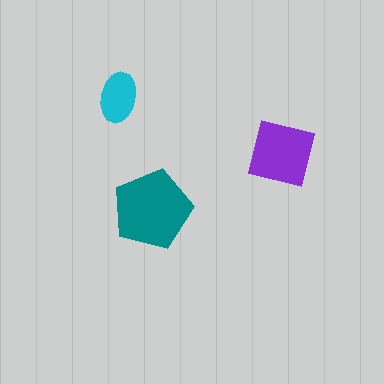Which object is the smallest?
The cyan ellipse.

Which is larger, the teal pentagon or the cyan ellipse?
The teal pentagon.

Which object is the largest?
The teal pentagon.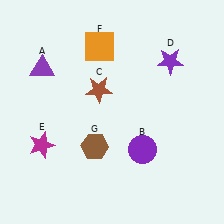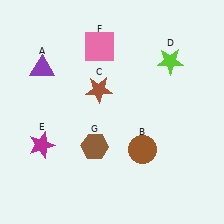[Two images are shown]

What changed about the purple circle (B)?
In Image 1, B is purple. In Image 2, it changed to brown.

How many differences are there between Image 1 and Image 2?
There are 3 differences between the two images.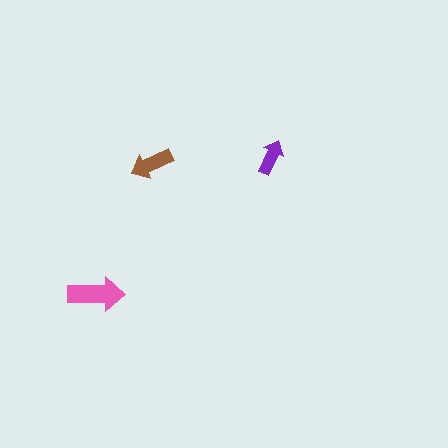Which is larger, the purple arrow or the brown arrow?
The brown one.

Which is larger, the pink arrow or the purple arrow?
The pink one.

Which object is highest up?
The purple arrow is topmost.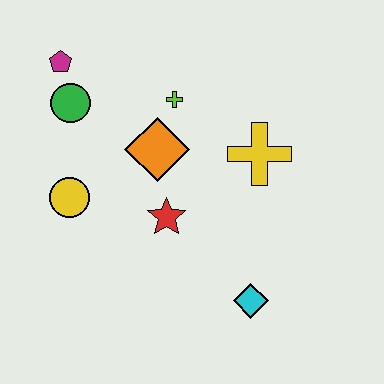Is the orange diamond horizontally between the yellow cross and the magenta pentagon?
Yes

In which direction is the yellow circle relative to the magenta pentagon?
The yellow circle is below the magenta pentagon.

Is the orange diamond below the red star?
No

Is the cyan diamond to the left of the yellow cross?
Yes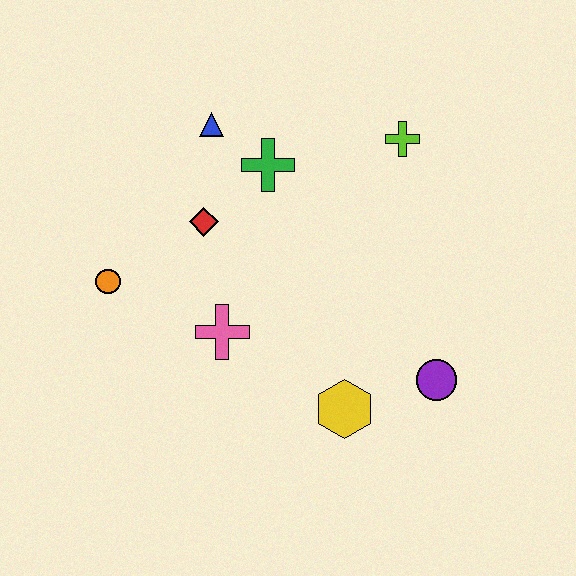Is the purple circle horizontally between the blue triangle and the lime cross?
No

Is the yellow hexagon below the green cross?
Yes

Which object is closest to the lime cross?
The green cross is closest to the lime cross.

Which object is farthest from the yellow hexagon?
The blue triangle is farthest from the yellow hexagon.